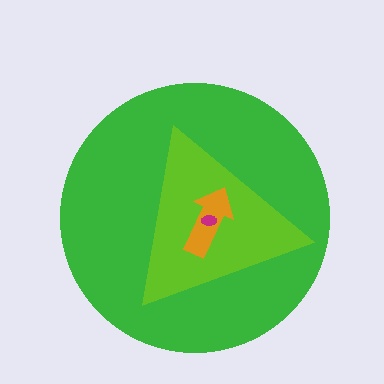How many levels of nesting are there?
4.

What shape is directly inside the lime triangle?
The orange arrow.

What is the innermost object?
The magenta ellipse.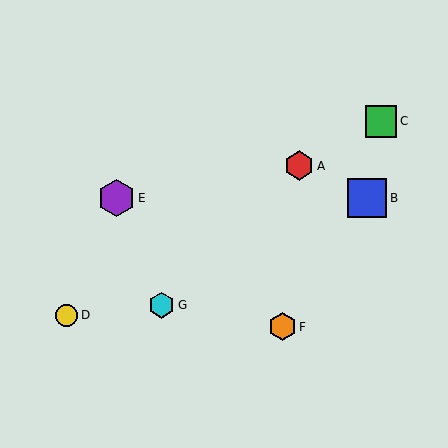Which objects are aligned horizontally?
Objects B, E are aligned horizontally.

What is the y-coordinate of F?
Object F is at y≈327.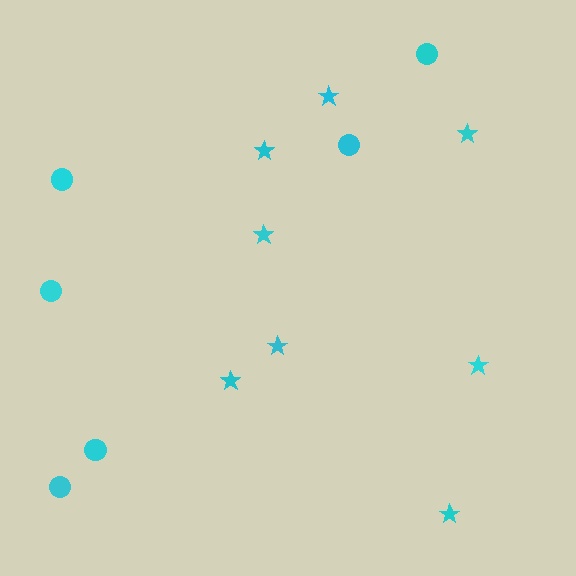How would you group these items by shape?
There are 2 groups: one group of circles (6) and one group of stars (8).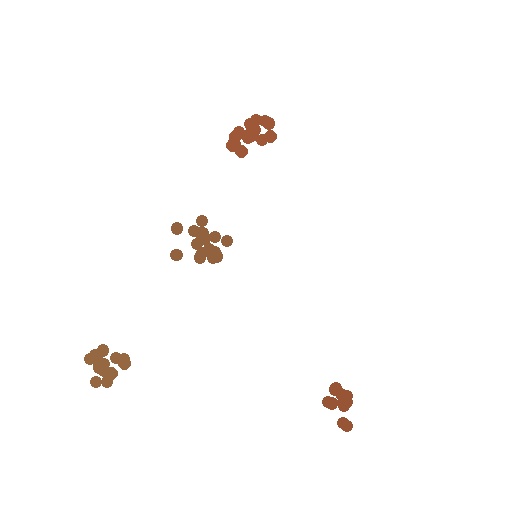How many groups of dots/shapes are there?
There are 4 groups.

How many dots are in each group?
Group 1: 12 dots, Group 2: 18 dots, Group 3: 17 dots, Group 4: 14 dots (61 total).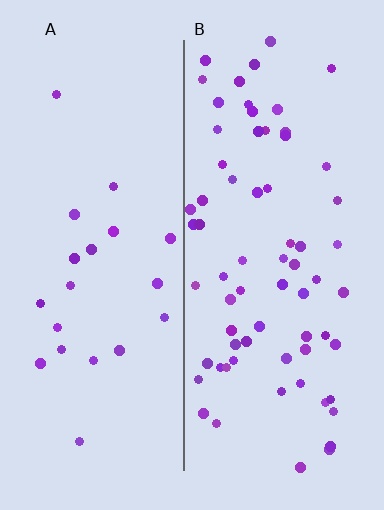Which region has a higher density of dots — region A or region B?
B (the right).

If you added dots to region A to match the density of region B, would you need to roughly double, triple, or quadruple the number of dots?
Approximately triple.